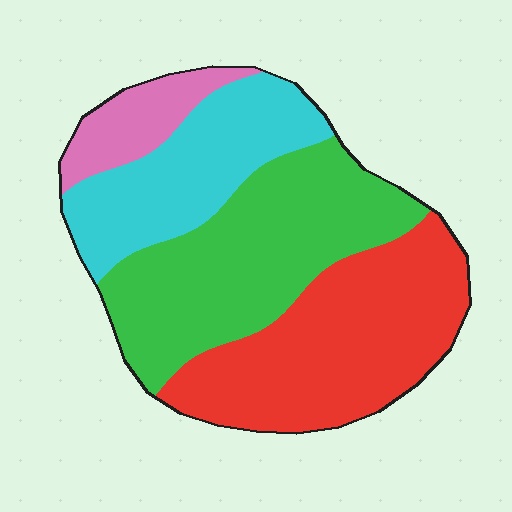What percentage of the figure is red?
Red takes up between a quarter and a half of the figure.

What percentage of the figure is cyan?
Cyan covers 22% of the figure.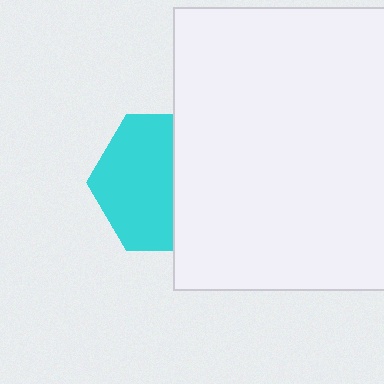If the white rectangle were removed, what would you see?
You would see the complete cyan hexagon.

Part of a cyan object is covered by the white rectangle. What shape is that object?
It is a hexagon.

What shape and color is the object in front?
The object in front is a white rectangle.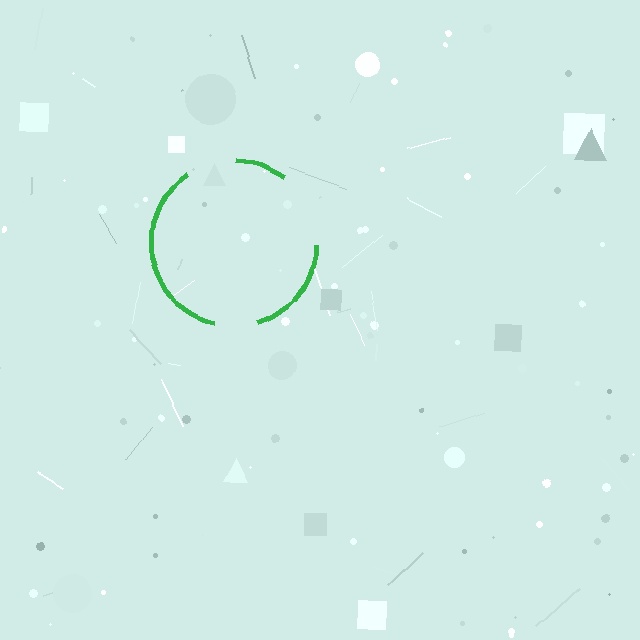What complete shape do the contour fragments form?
The contour fragments form a circle.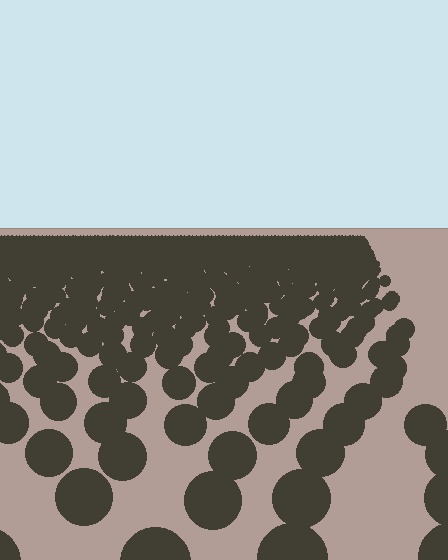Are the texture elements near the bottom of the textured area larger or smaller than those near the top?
Larger. Near the bottom, elements are closer to the viewer and appear at a bigger on-screen size.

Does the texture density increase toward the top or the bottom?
Density increases toward the top.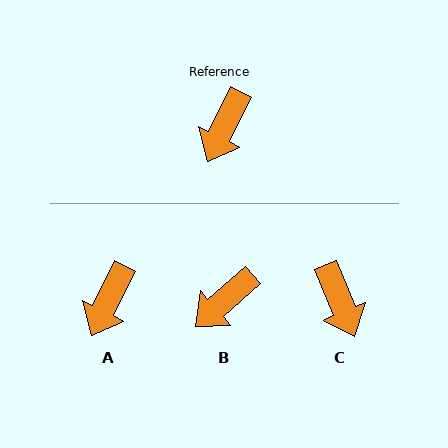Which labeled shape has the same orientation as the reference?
A.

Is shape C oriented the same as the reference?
No, it is off by about 48 degrees.